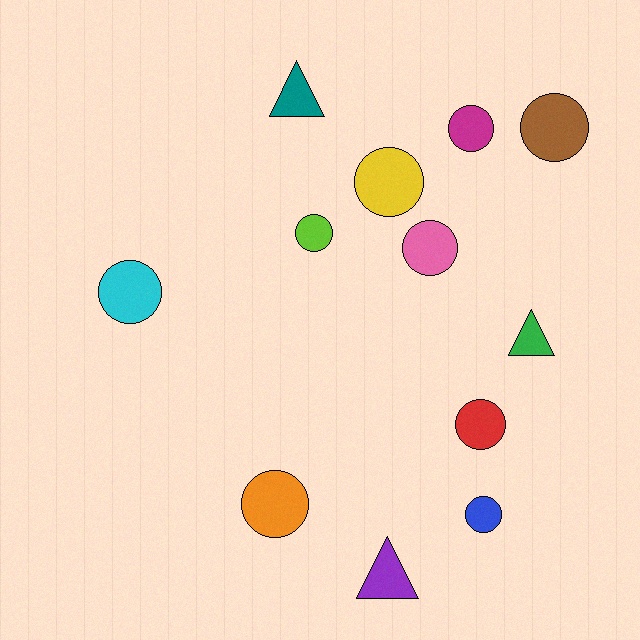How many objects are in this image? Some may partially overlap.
There are 12 objects.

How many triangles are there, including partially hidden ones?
There are 3 triangles.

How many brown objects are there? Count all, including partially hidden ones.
There is 1 brown object.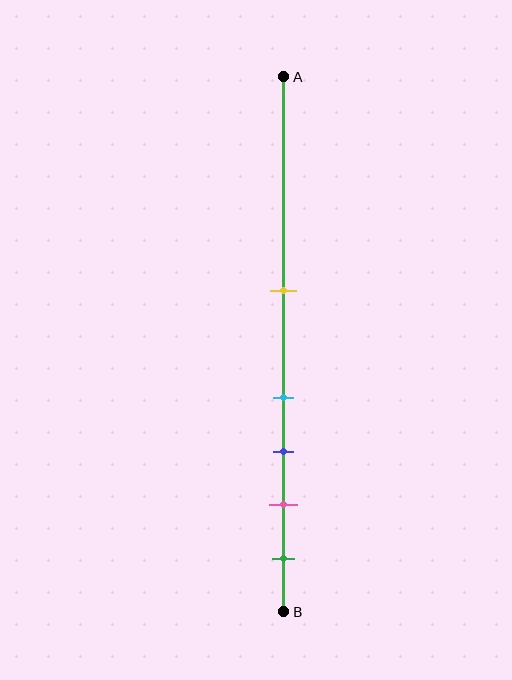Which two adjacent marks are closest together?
The cyan and blue marks are the closest adjacent pair.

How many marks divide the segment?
There are 5 marks dividing the segment.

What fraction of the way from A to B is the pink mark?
The pink mark is approximately 80% (0.8) of the way from A to B.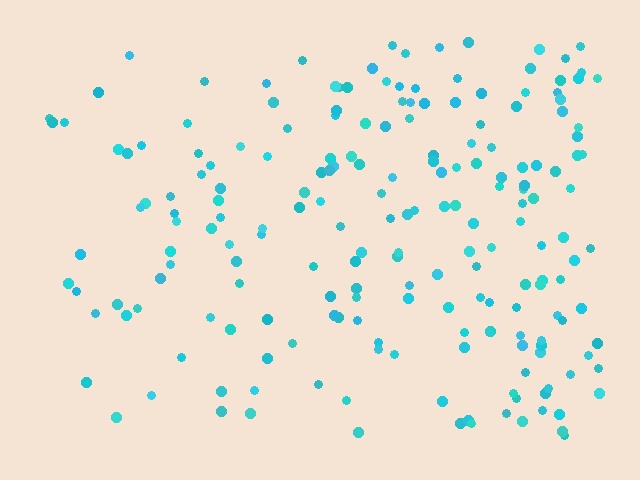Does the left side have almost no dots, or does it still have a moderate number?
Still a moderate number, just noticeably fewer than the right.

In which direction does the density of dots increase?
From left to right, with the right side densest.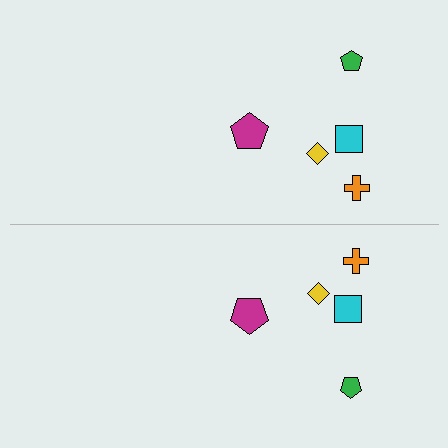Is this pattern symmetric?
Yes, this pattern has bilateral (reflection) symmetry.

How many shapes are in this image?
There are 10 shapes in this image.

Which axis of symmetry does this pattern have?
The pattern has a horizontal axis of symmetry running through the center of the image.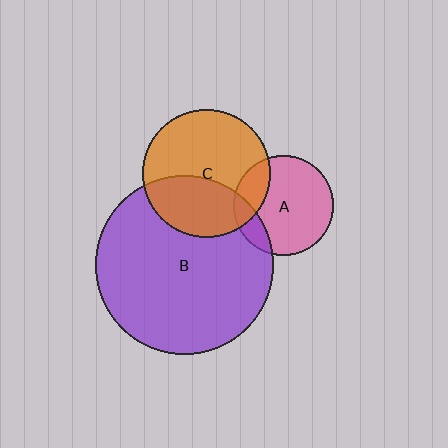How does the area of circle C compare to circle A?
Approximately 1.6 times.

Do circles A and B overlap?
Yes.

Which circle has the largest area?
Circle B (purple).